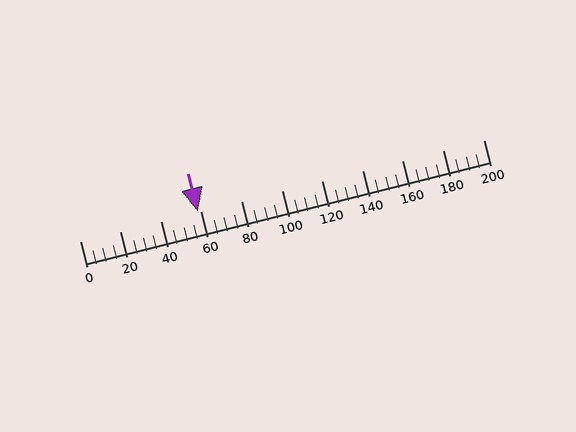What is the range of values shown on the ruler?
The ruler shows values from 0 to 200.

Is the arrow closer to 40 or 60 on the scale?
The arrow is closer to 60.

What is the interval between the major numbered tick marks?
The major tick marks are spaced 20 units apart.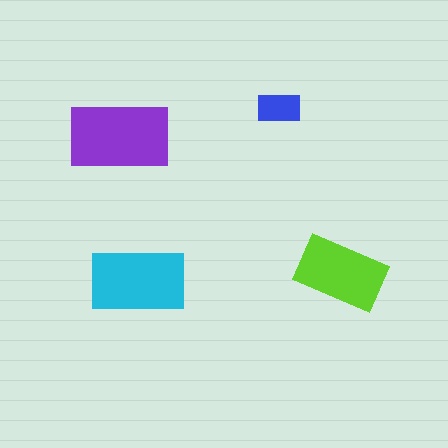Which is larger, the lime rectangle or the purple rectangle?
The purple one.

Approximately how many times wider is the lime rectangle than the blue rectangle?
About 2 times wider.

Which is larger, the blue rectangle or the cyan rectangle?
The cyan one.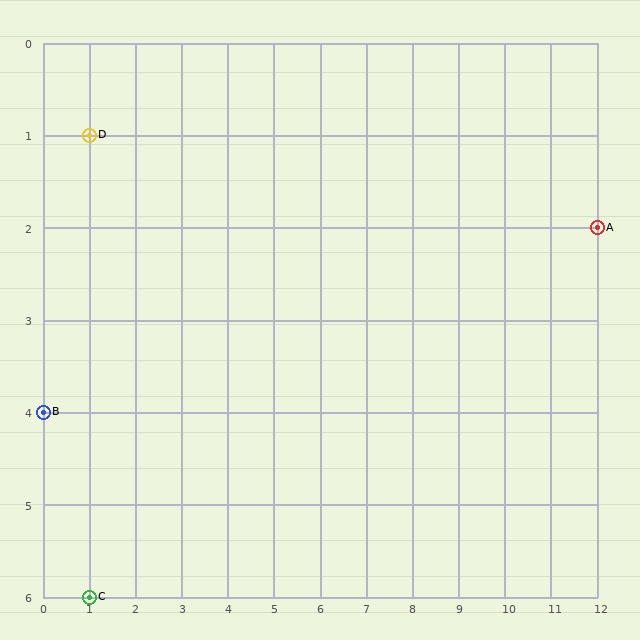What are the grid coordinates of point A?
Point A is at grid coordinates (12, 2).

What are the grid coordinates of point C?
Point C is at grid coordinates (1, 6).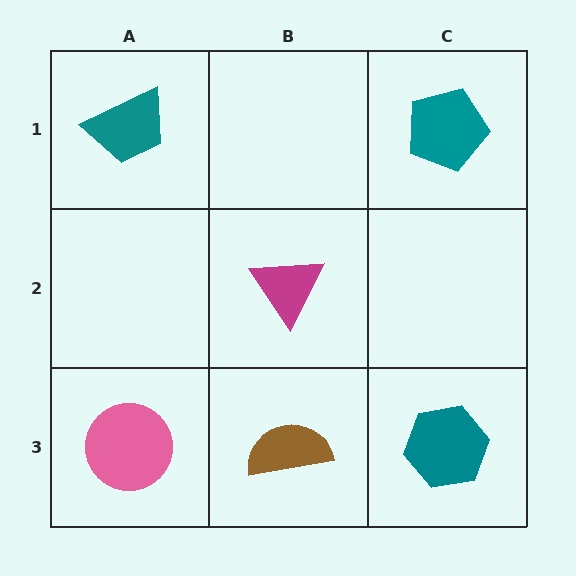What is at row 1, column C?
A teal pentagon.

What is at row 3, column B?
A brown semicircle.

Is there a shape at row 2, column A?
No, that cell is empty.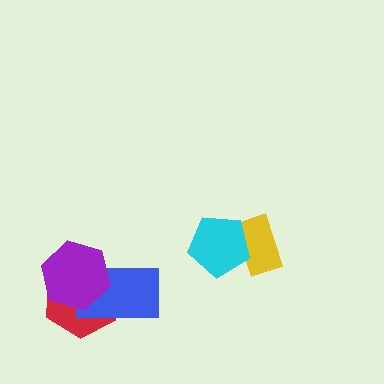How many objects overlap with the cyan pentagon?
1 object overlaps with the cyan pentagon.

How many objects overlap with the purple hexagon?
2 objects overlap with the purple hexagon.